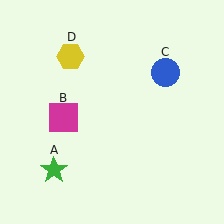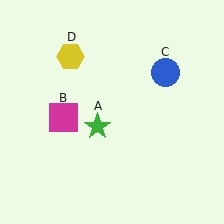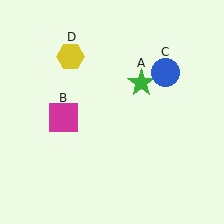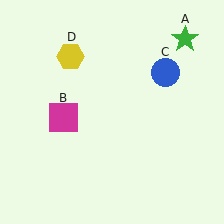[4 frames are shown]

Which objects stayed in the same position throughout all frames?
Magenta square (object B) and blue circle (object C) and yellow hexagon (object D) remained stationary.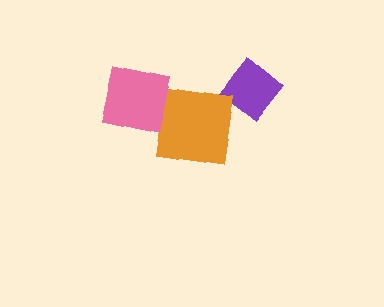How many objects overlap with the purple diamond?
1 object overlaps with the purple diamond.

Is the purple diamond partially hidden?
Yes, it is partially covered by another shape.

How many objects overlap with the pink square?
1 object overlaps with the pink square.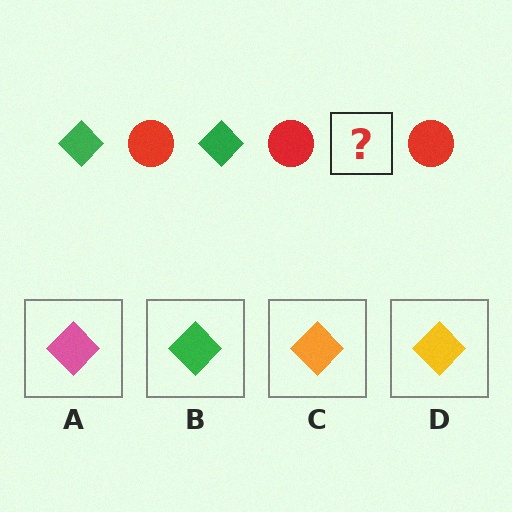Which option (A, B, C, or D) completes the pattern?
B.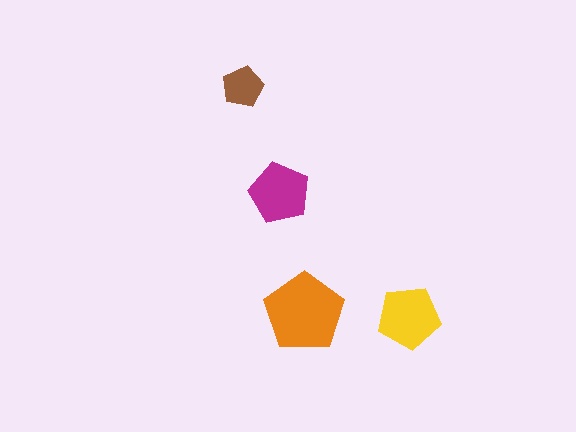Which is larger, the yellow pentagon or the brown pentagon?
The yellow one.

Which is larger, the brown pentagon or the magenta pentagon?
The magenta one.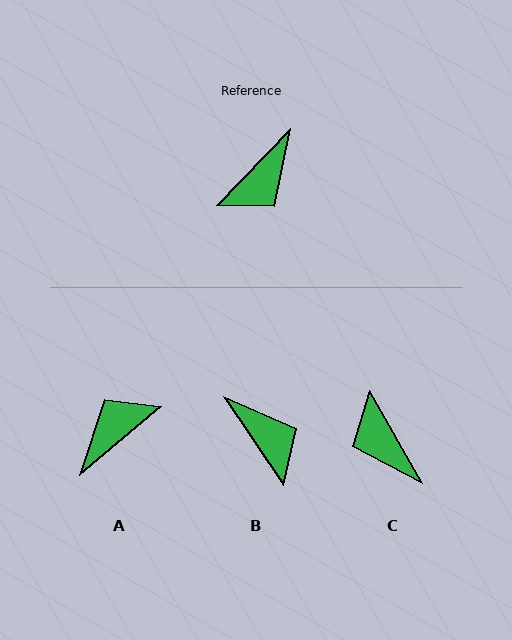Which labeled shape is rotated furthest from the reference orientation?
A, about 173 degrees away.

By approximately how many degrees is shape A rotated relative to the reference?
Approximately 173 degrees counter-clockwise.